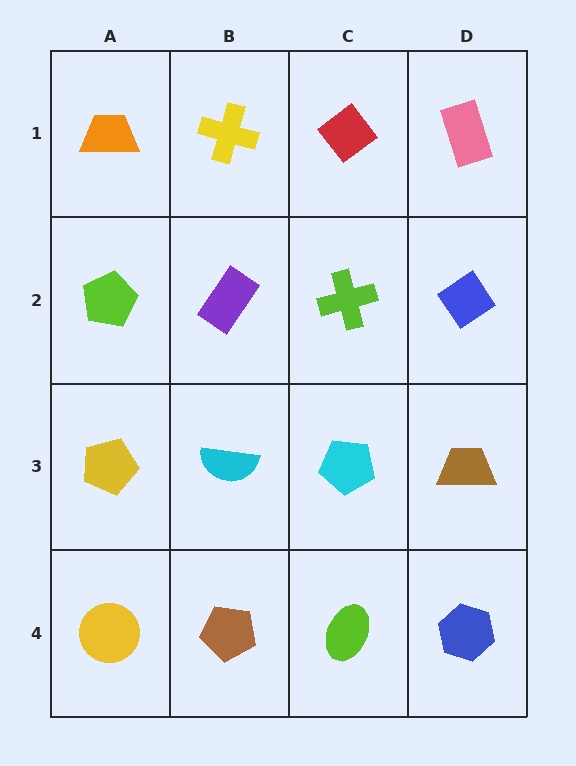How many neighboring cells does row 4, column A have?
2.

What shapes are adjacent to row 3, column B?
A purple rectangle (row 2, column B), a brown pentagon (row 4, column B), a yellow pentagon (row 3, column A), a cyan pentagon (row 3, column C).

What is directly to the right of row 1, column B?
A red diamond.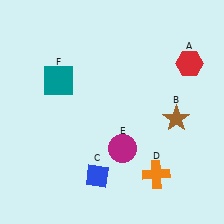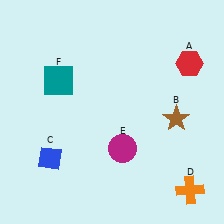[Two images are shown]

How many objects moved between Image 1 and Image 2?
2 objects moved between the two images.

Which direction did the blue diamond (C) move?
The blue diamond (C) moved left.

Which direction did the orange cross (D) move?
The orange cross (D) moved right.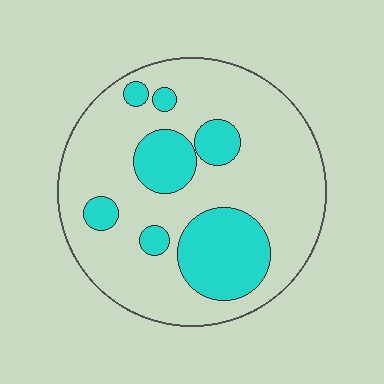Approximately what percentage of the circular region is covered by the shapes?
Approximately 25%.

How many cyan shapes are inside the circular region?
7.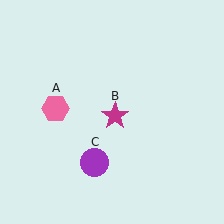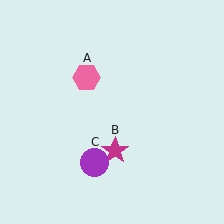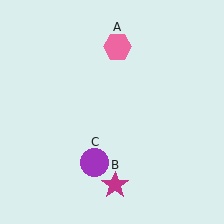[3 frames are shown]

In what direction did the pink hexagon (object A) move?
The pink hexagon (object A) moved up and to the right.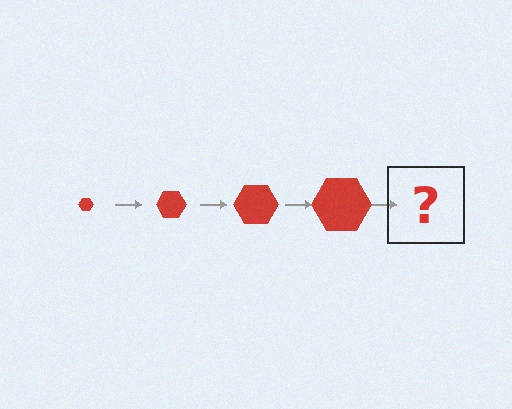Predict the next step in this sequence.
The next step is a red hexagon, larger than the previous one.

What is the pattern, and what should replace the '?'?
The pattern is that the hexagon gets progressively larger each step. The '?' should be a red hexagon, larger than the previous one.